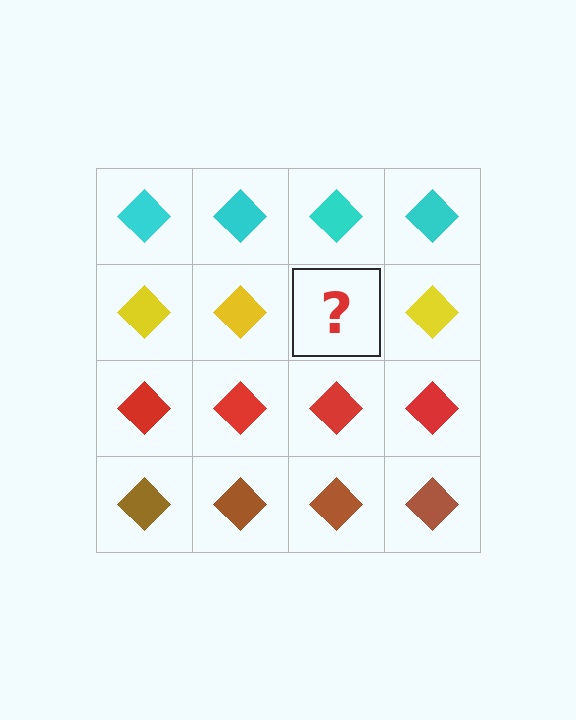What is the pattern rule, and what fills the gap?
The rule is that each row has a consistent color. The gap should be filled with a yellow diamond.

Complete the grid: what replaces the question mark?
The question mark should be replaced with a yellow diamond.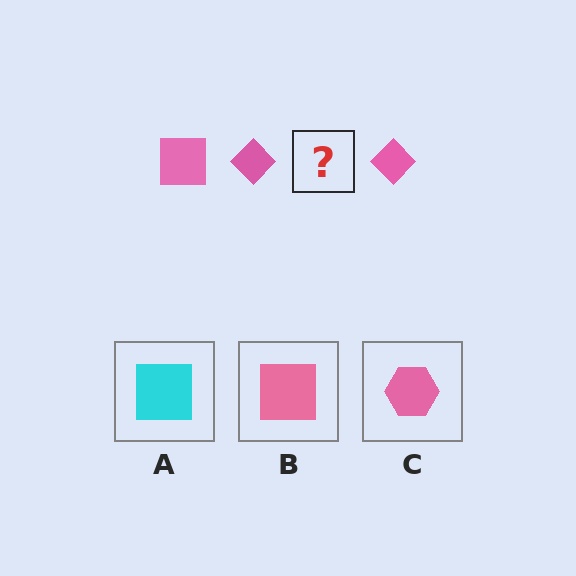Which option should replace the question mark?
Option B.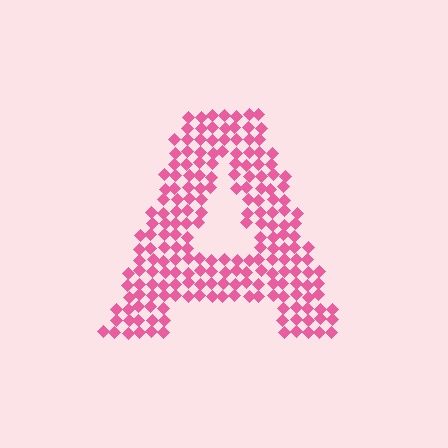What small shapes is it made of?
It is made of small diamonds.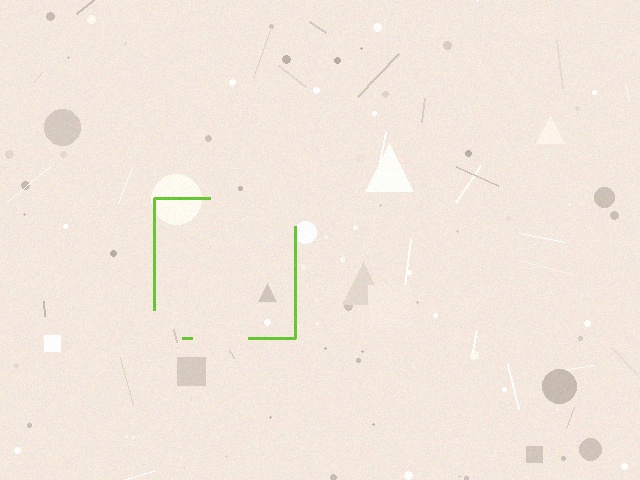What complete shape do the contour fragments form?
The contour fragments form a square.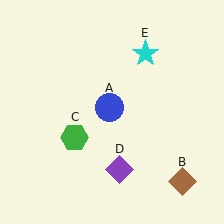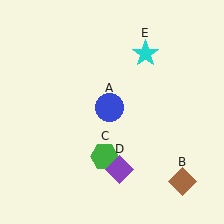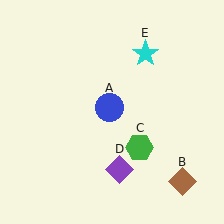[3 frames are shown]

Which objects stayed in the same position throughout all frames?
Blue circle (object A) and brown diamond (object B) and purple diamond (object D) and cyan star (object E) remained stationary.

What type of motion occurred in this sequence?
The green hexagon (object C) rotated counterclockwise around the center of the scene.